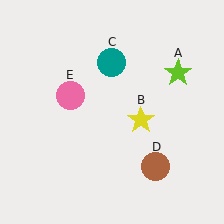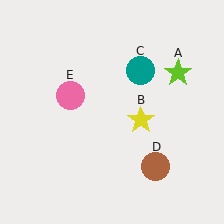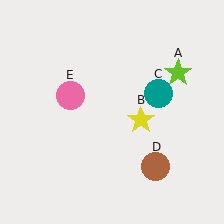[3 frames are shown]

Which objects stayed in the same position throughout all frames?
Lime star (object A) and yellow star (object B) and brown circle (object D) and pink circle (object E) remained stationary.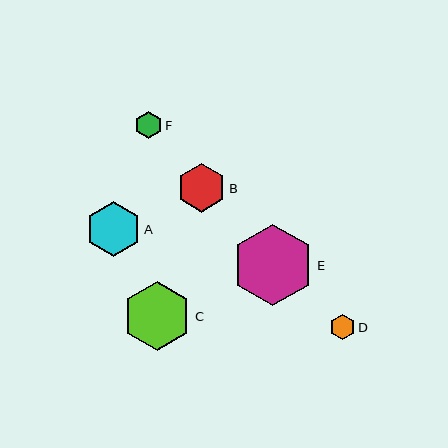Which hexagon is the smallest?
Hexagon D is the smallest with a size of approximately 25 pixels.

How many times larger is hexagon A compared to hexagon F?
Hexagon A is approximately 2.0 times the size of hexagon F.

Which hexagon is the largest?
Hexagon E is the largest with a size of approximately 81 pixels.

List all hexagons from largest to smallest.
From largest to smallest: E, C, A, B, F, D.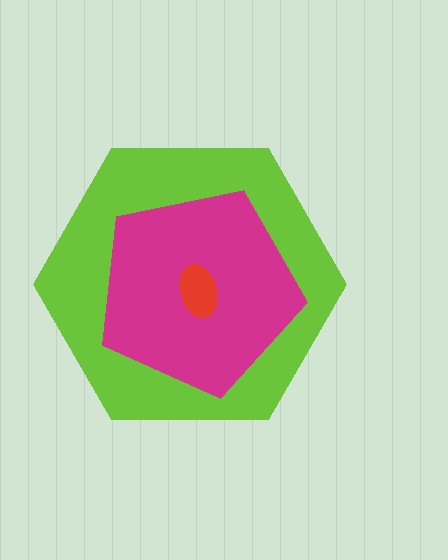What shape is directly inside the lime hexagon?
The magenta pentagon.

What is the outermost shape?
The lime hexagon.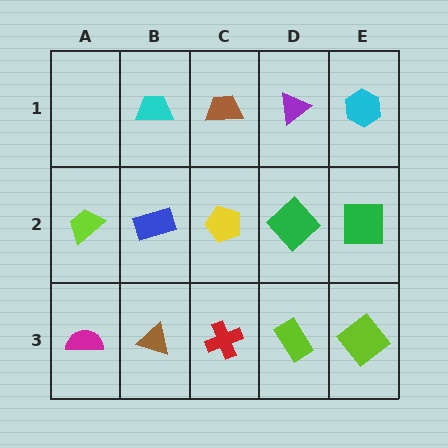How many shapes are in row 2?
5 shapes.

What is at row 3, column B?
A brown triangle.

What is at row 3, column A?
A magenta semicircle.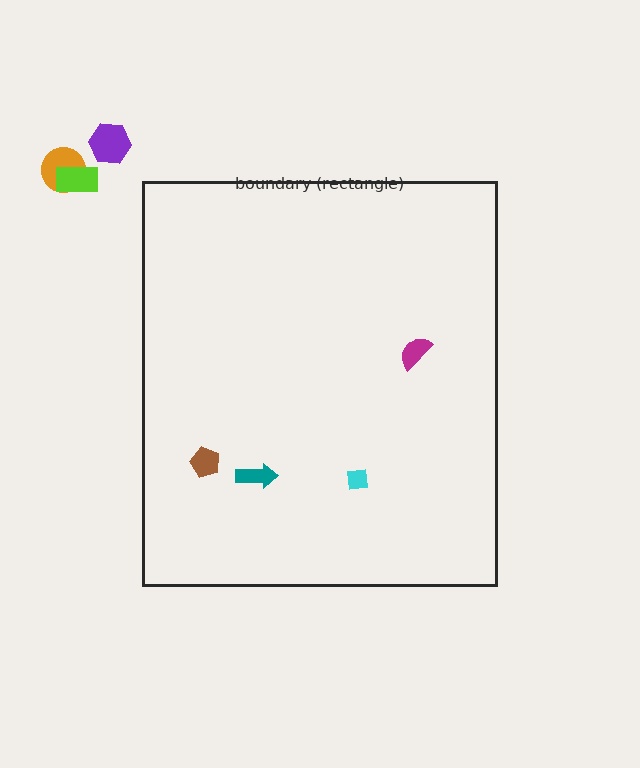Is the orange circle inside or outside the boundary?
Outside.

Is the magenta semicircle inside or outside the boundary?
Inside.